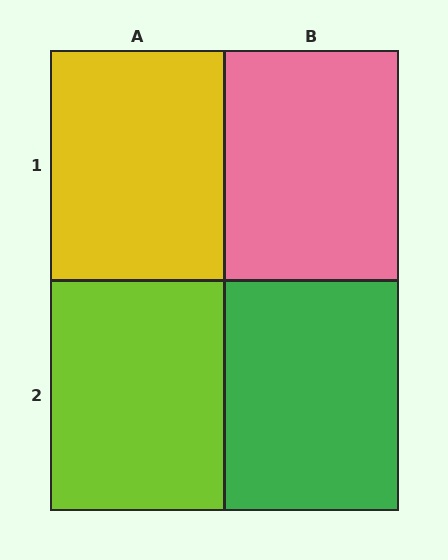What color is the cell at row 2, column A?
Lime.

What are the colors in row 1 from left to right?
Yellow, pink.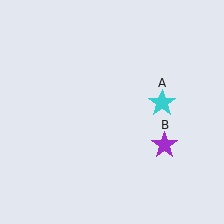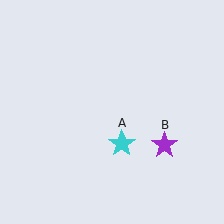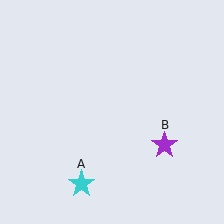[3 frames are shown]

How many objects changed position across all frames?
1 object changed position: cyan star (object A).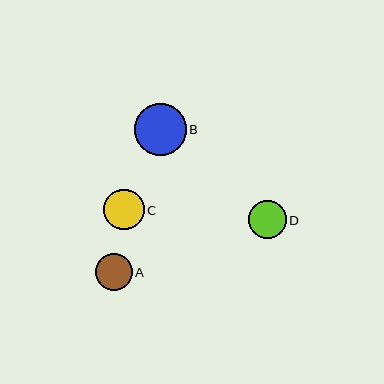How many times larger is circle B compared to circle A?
Circle B is approximately 1.4 times the size of circle A.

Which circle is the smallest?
Circle A is the smallest with a size of approximately 37 pixels.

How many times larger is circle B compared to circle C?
Circle B is approximately 1.3 times the size of circle C.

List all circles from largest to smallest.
From largest to smallest: B, C, D, A.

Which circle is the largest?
Circle B is the largest with a size of approximately 52 pixels.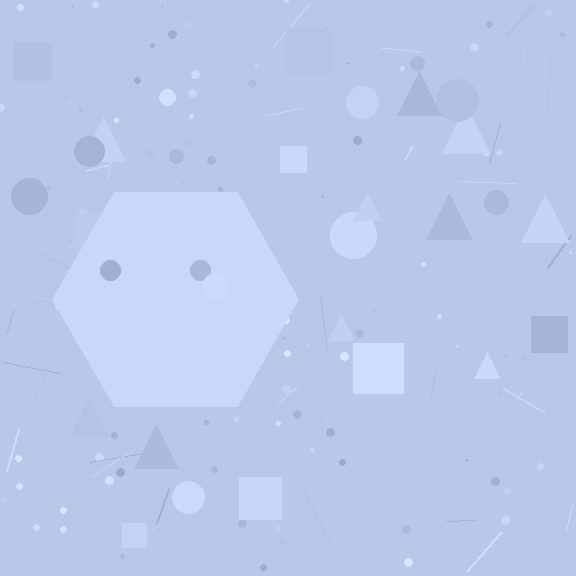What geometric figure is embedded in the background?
A hexagon is embedded in the background.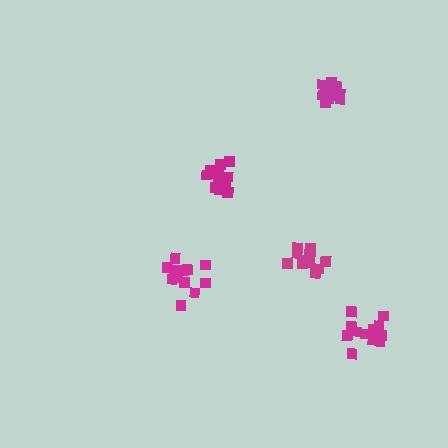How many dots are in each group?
Group 1: 14 dots, Group 2: 16 dots, Group 3: 13 dots, Group 4: 12 dots, Group 5: 15 dots (70 total).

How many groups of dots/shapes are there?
There are 5 groups.